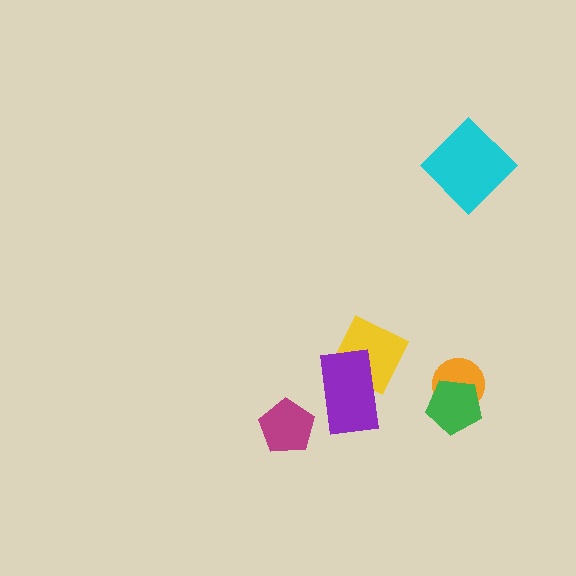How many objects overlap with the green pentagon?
1 object overlaps with the green pentagon.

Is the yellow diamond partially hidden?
Yes, it is partially covered by another shape.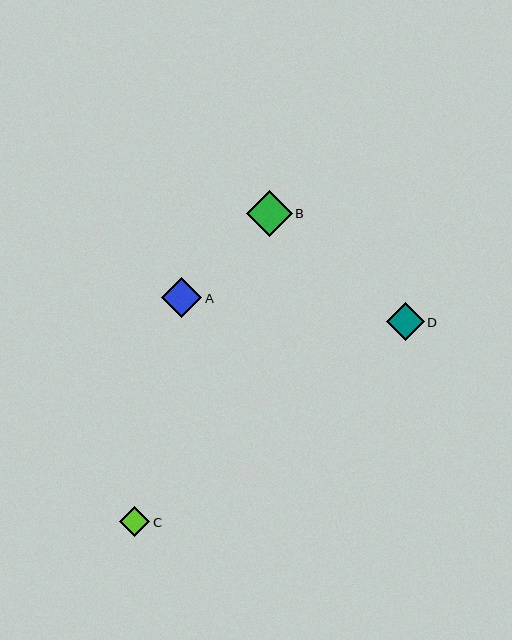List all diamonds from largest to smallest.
From largest to smallest: B, A, D, C.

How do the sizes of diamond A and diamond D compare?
Diamond A and diamond D are approximately the same size.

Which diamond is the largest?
Diamond B is the largest with a size of approximately 46 pixels.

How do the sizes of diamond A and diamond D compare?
Diamond A and diamond D are approximately the same size.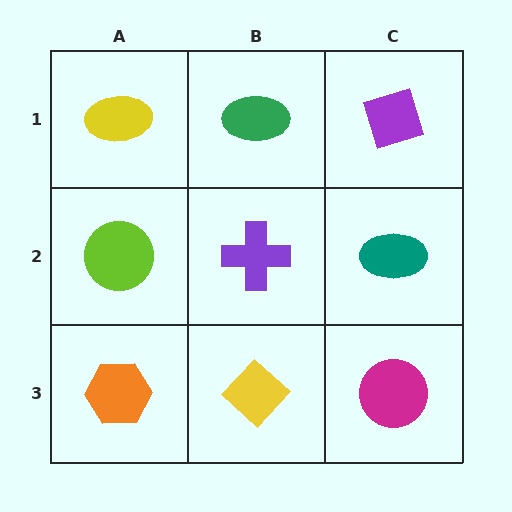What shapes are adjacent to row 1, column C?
A teal ellipse (row 2, column C), a green ellipse (row 1, column B).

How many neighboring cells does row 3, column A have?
2.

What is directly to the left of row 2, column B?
A lime circle.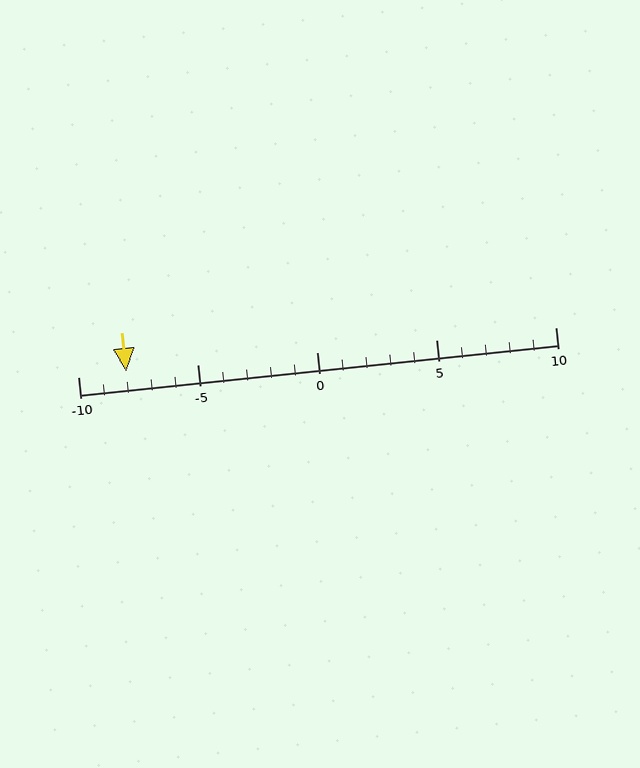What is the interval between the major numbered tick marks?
The major tick marks are spaced 5 units apart.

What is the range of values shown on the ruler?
The ruler shows values from -10 to 10.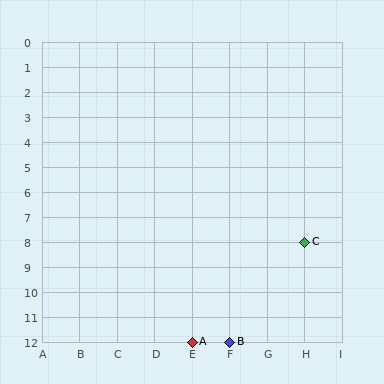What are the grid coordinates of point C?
Point C is at grid coordinates (H, 8).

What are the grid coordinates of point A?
Point A is at grid coordinates (E, 12).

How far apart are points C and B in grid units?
Points C and B are 2 columns and 4 rows apart (about 4.5 grid units diagonally).